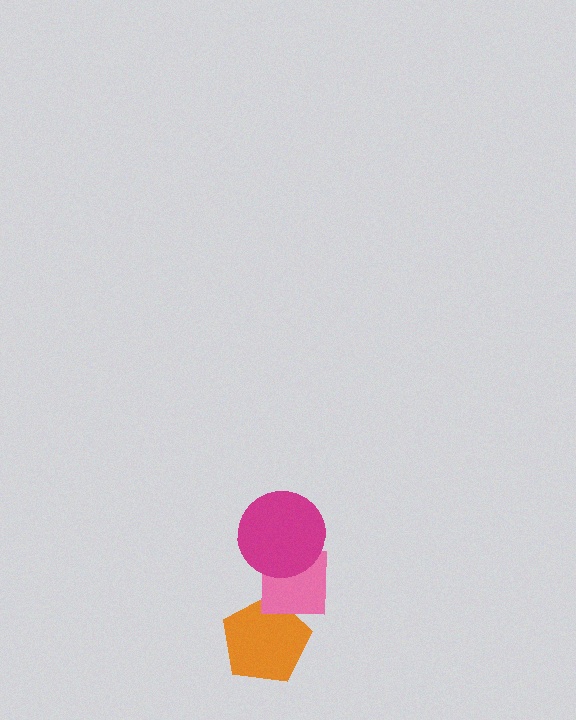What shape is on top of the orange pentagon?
The pink square is on top of the orange pentagon.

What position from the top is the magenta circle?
The magenta circle is 1st from the top.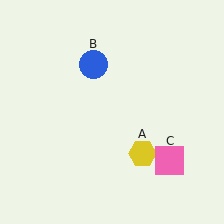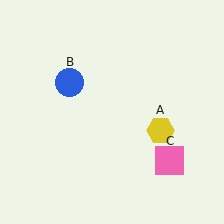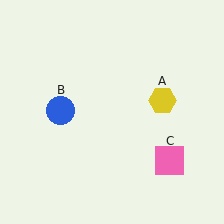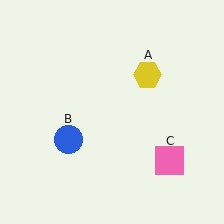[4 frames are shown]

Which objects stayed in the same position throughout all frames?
Pink square (object C) remained stationary.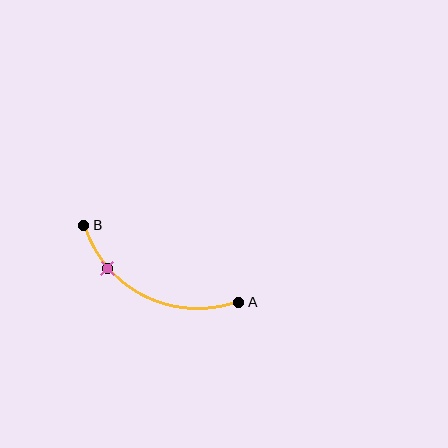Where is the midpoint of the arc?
The arc midpoint is the point on the curve farthest from the straight line joining A and B. It sits below that line.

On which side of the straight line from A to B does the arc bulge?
The arc bulges below the straight line connecting A and B.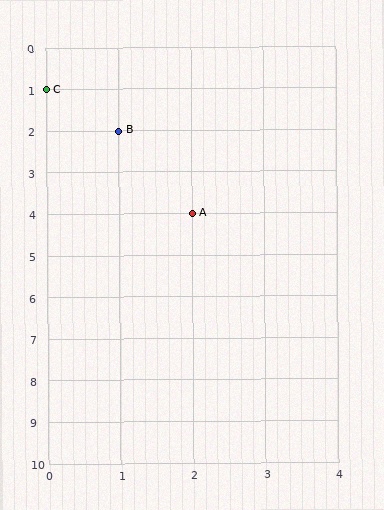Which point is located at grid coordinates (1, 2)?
Point B is at (1, 2).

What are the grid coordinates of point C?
Point C is at grid coordinates (0, 1).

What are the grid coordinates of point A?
Point A is at grid coordinates (2, 4).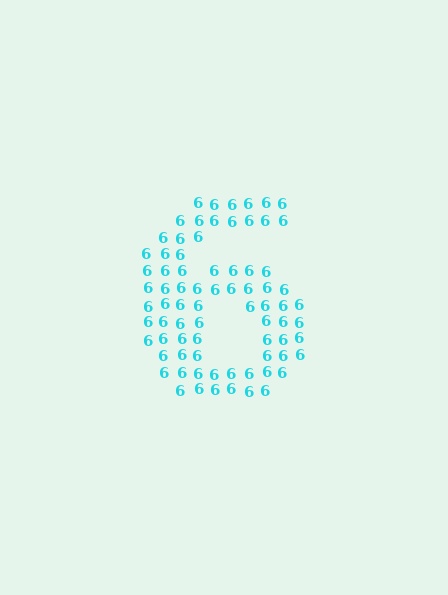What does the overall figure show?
The overall figure shows the digit 6.